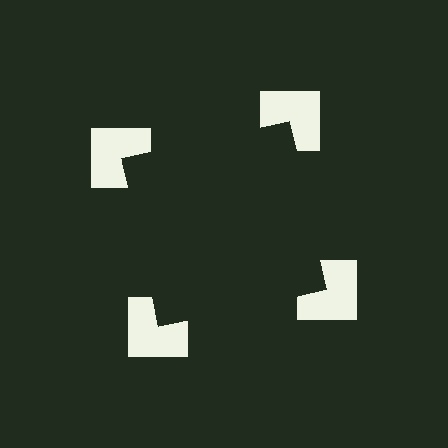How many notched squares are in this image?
There are 4 — one at each vertex of the illusory square.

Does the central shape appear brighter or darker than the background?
It typically appears slightly darker than the background, even though no actual brightness change is drawn.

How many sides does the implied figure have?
4 sides.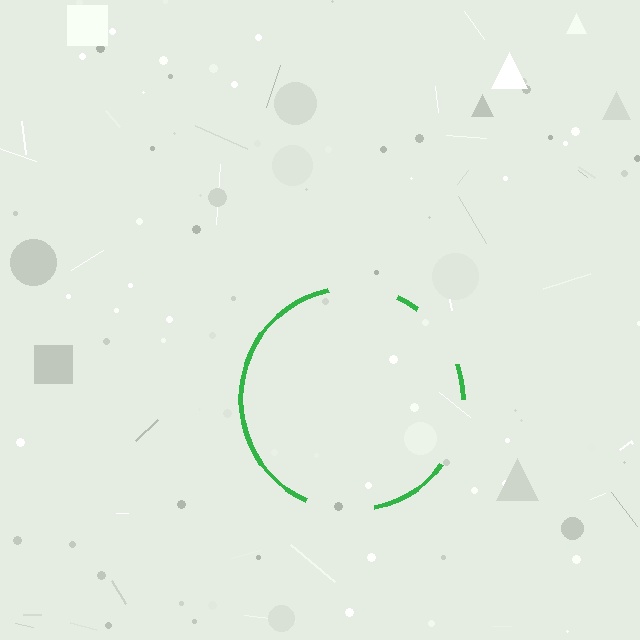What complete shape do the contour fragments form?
The contour fragments form a circle.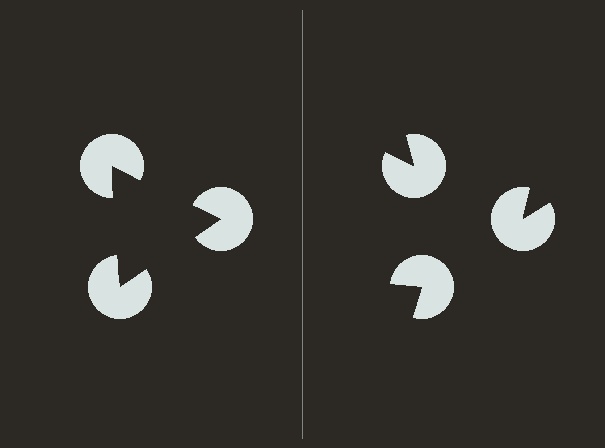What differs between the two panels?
The pac-man discs are positioned identically on both sides; only the wedge orientations differ. On the left they align to a triangle; on the right they are misaligned.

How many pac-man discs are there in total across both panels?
6 — 3 on each side.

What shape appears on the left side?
An illusory triangle.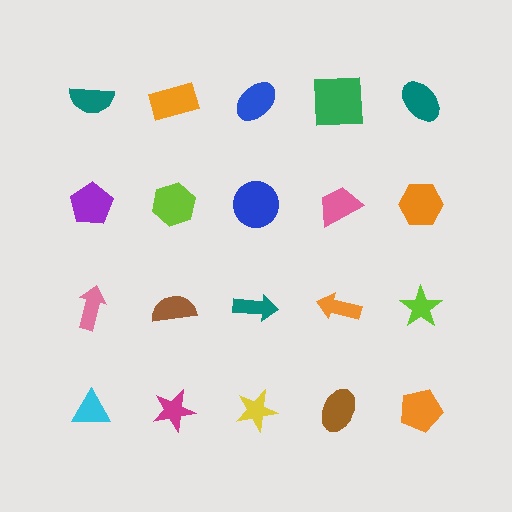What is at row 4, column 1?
A cyan triangle.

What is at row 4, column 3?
A yellow star.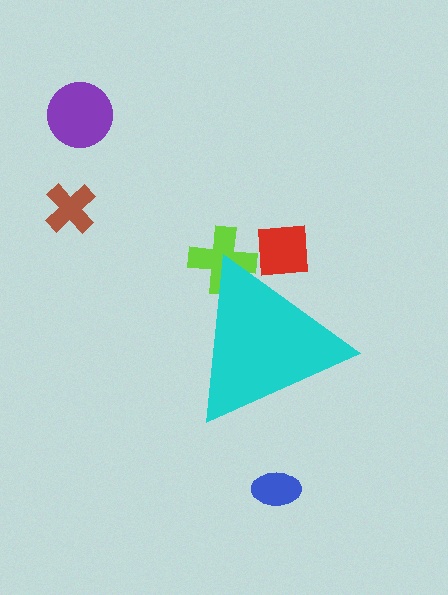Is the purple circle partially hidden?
No, the purple circle is fully visible.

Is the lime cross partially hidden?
Yes, the lime cross is partially hidden behind the cyan triangle.